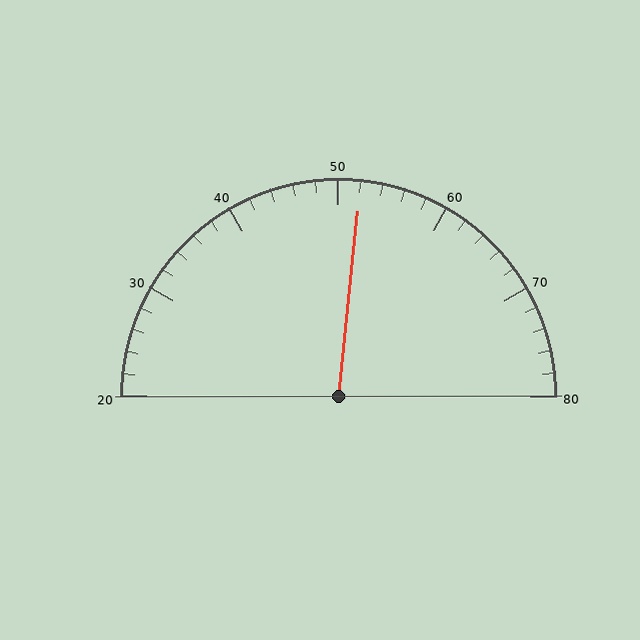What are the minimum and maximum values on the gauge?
The gauge ranges from 20 to 80.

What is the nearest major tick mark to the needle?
The nearest major tick mark is 50.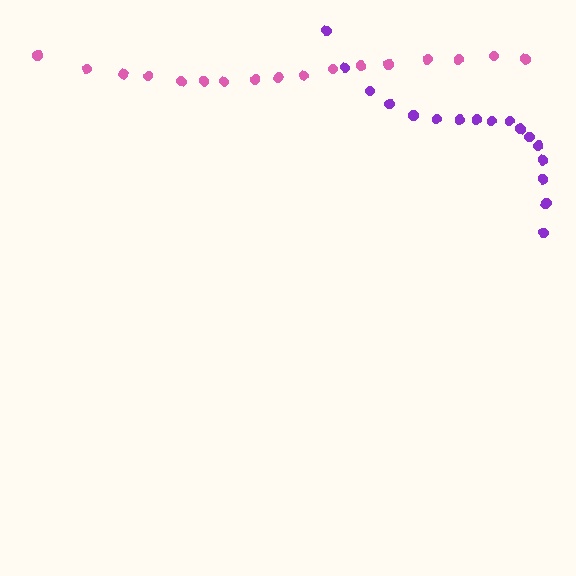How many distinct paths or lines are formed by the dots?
There are 2 distinct paths.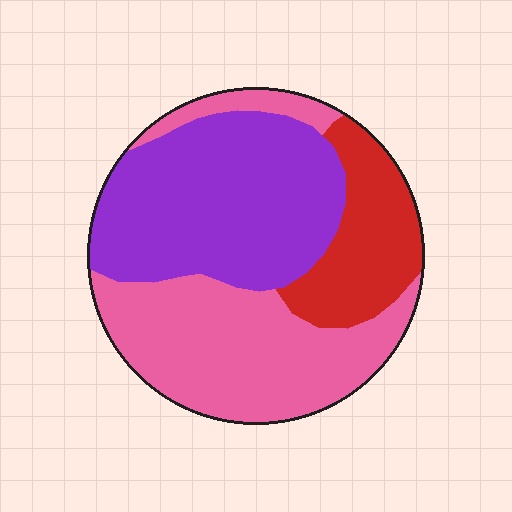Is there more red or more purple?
Purple.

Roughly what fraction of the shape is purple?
Purple takes up between a third and a half of the shape.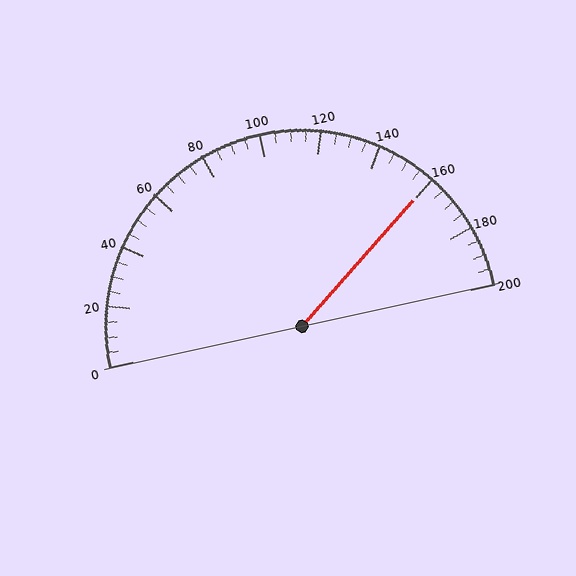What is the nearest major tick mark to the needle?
The nearest major tick mark is 160.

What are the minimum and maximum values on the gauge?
The gauge ranges from 0 to 200.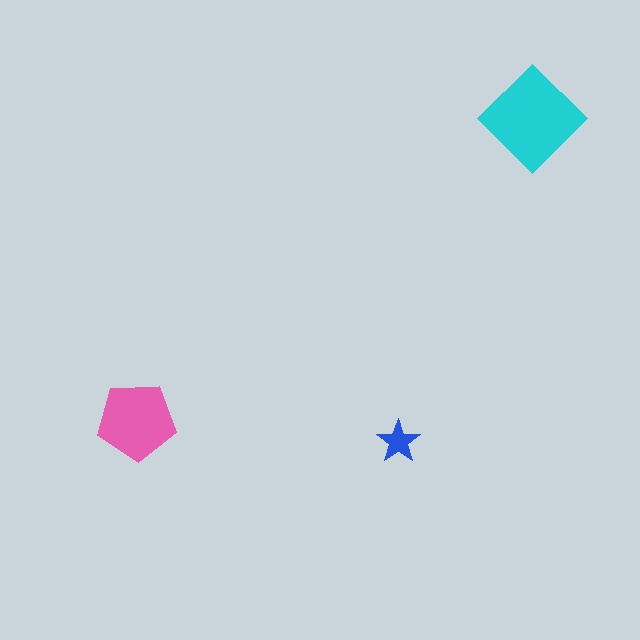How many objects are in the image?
There are 3 objects in the image.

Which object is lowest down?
The blue star is bottommost.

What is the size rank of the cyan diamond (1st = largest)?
1st.